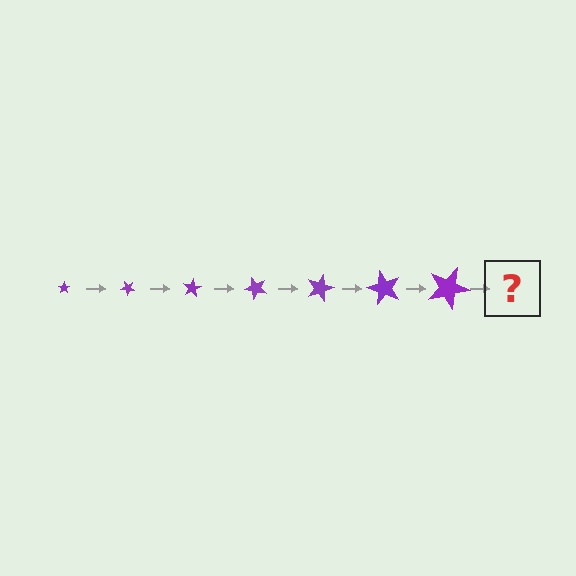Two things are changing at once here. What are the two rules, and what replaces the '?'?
The two rules are that the star grows larger each step and it rotates 40 degrees each step. The '?' should be a star, larger than the previous one and rotated 280 degrees from the start.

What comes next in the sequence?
The next element should be a star, larger than the previous one and rotated 280 degrees from the start.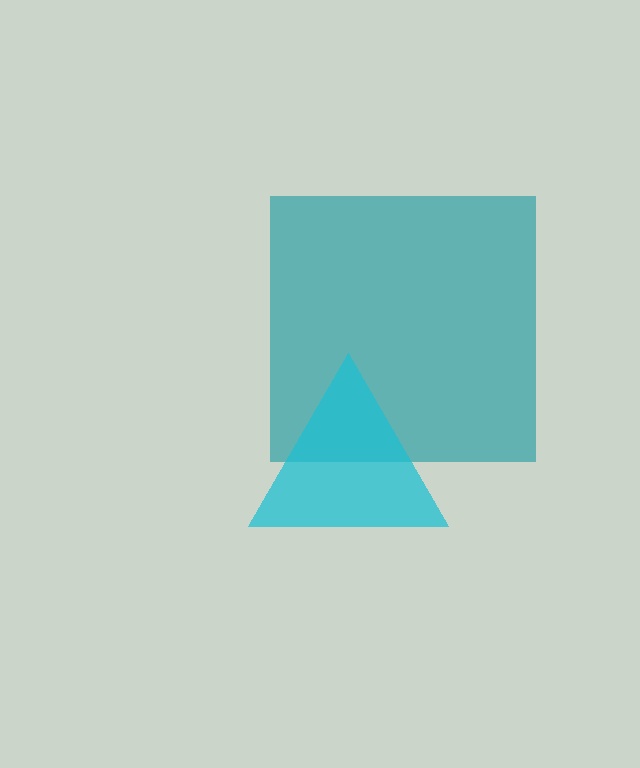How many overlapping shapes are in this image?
There are 2 overlapping shapes in the image.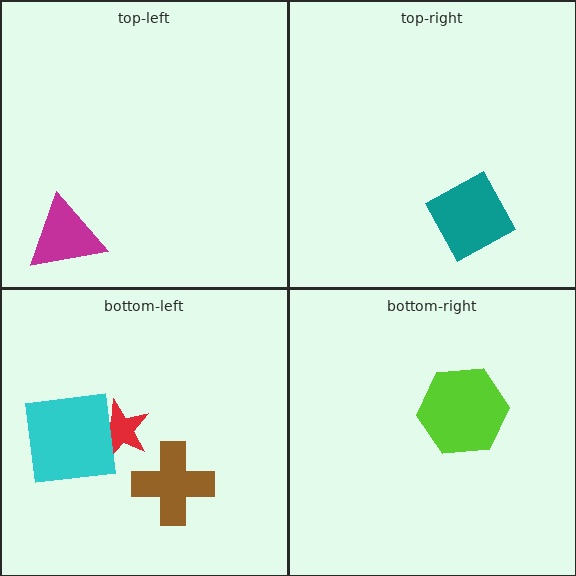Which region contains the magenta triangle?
The top-left region.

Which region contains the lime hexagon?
The bottom-right region.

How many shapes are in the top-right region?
1.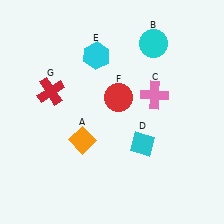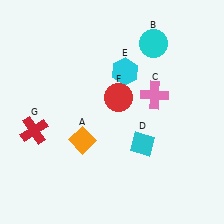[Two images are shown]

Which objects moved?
The objects that moved are: the cyan hexagon (E), the red cross (G).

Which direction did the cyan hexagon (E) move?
The cyan hexagon (E) moved right.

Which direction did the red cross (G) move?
The red cross (G) moved down.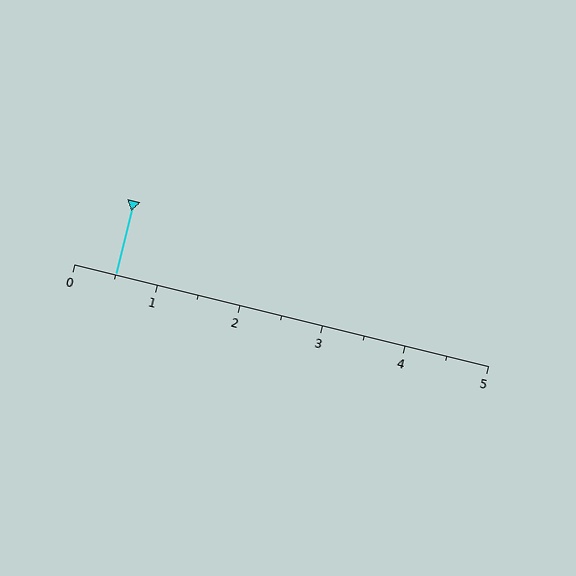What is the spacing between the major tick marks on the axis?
The major ticks are spaced 1 apart.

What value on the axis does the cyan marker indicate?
The marker indicates approximately 0.5.